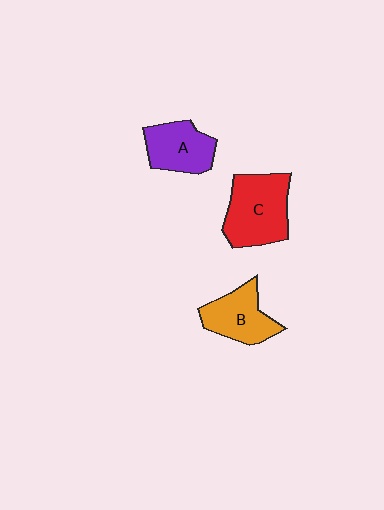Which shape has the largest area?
Shape C (red).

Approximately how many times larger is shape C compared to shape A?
Approximately 1.4 times.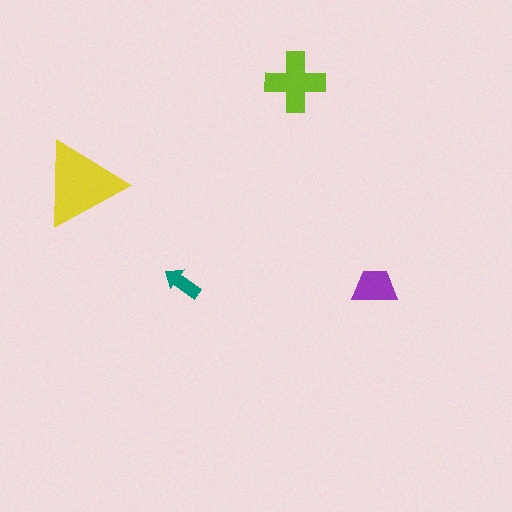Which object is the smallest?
The teal arrow.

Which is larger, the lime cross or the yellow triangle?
The yellow triangle.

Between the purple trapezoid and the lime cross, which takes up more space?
The lime cross.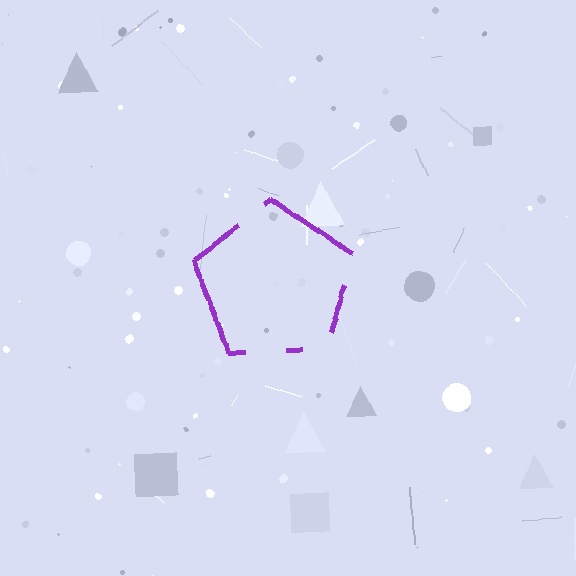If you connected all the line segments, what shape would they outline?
They would outline a pentagon.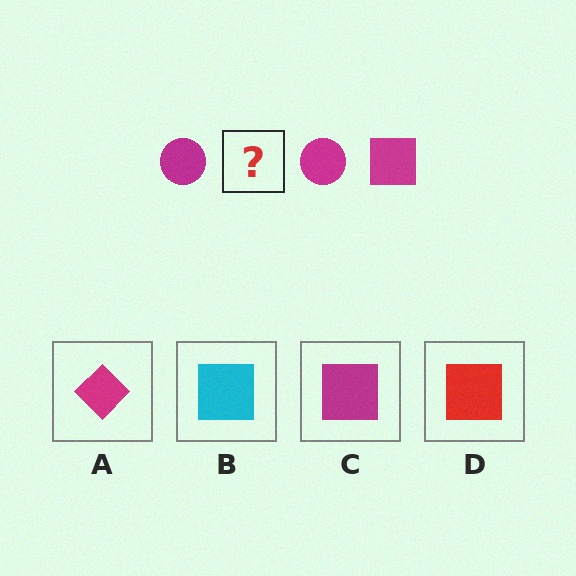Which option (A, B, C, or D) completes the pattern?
C.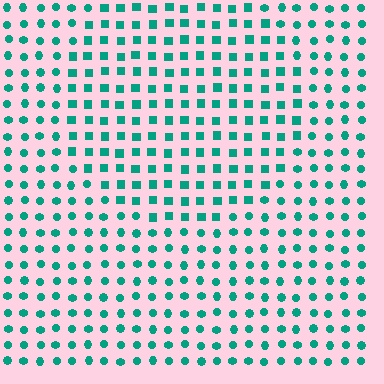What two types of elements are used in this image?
The image uses squares inside the circle region and circles outside it.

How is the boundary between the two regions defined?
The boundary is defined by a change in element shape: squares inside vs. circles outside. All elements share the same color and spacing.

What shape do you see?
I see a circle.